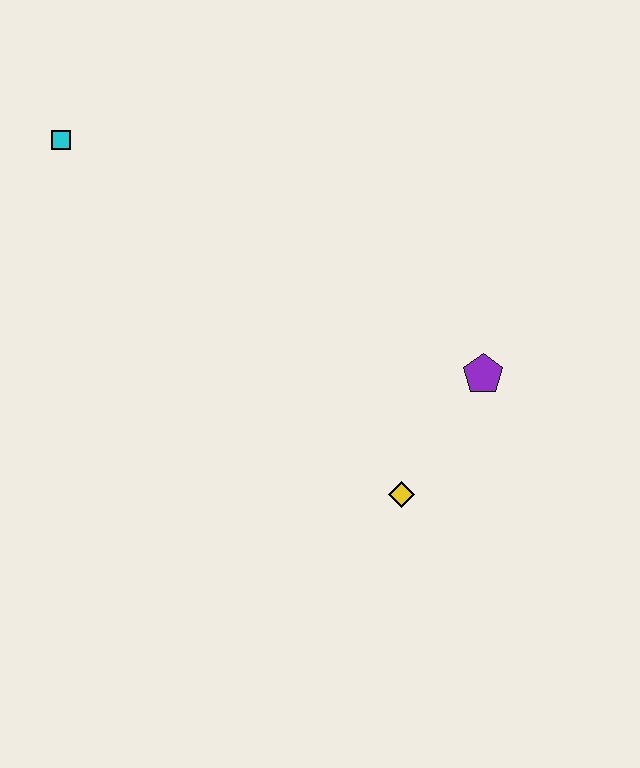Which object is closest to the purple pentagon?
The yellow diamond is closest to the purple pentagon.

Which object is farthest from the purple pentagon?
The cyan square is farthest from the purple pentagon.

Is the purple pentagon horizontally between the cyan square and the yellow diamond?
No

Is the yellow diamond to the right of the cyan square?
Yes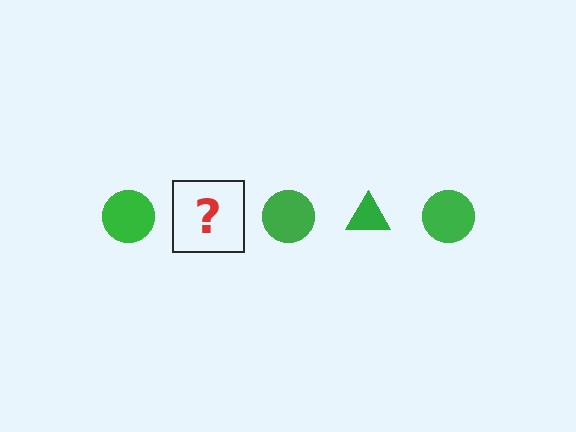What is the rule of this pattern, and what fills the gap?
The rule is that the pattern cycles through circle, triangle shapes in green. The gap should be filled with a green triangle.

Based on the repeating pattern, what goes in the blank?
The blank should be a green triangle.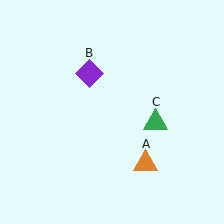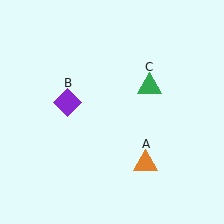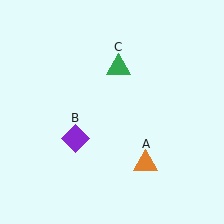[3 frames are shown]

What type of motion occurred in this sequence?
The purple diamond (object B), green triangle (object C) rotated counterclockwise around the center of the scene.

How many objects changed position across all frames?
2 objects changed position: purple diamond (object B), green triangle (object C).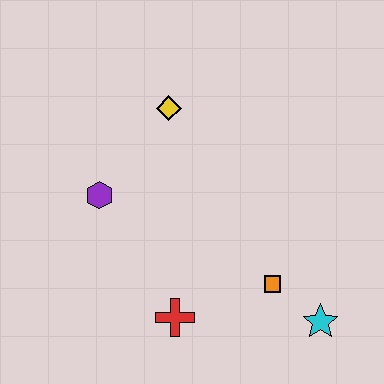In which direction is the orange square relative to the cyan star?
The orange square is to the left of the cyan star.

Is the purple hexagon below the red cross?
No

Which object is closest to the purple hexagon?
The yellow diamond is closest to the purple hexagon.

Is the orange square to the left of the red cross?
No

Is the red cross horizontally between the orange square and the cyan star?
No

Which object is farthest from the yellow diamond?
The cyan star is farthest from the yellow diamond.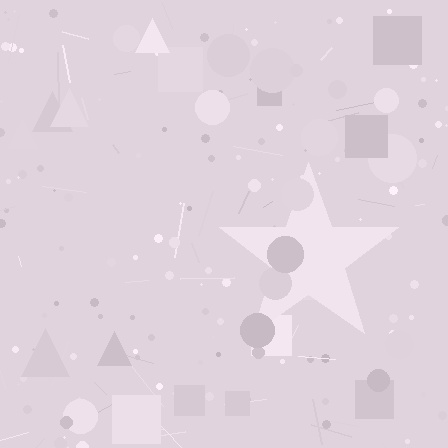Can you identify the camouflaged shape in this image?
The camouflaged shape is a star.